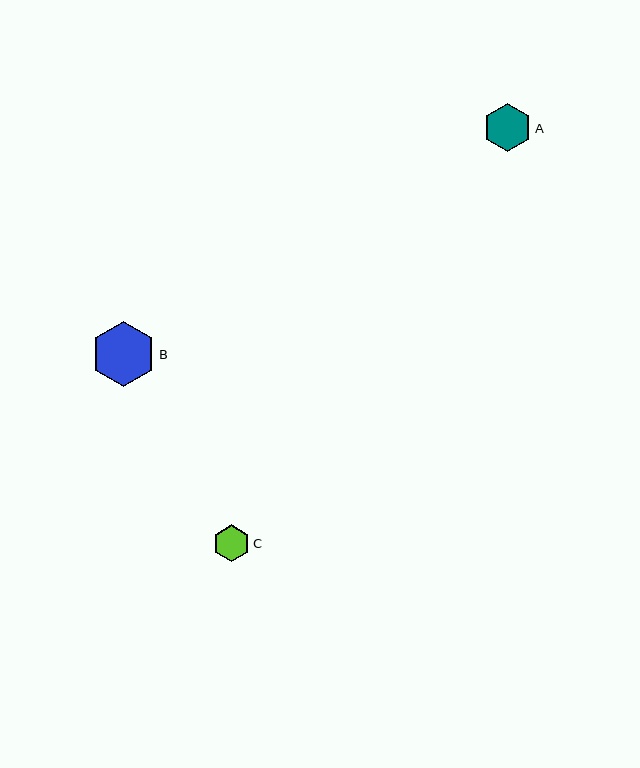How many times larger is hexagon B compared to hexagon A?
Hexagon B is approximately 1.4 times the size of hexagon A.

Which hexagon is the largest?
Hexagon B is the largest with a size of approximately 65 pixels.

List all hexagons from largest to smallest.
From largest to smallest: B, A, C.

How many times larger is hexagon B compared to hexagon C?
Hexagon B is approximately 1.8 times the size of hexagon C.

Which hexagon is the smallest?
Hexagon C is the smallest with a size of approximately 37 pixels.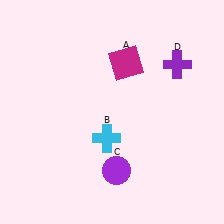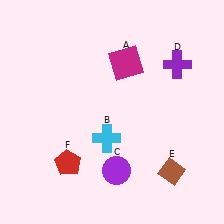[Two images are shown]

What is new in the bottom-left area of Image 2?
A red pentagon (F) was added in the bottom-left area of Image 2.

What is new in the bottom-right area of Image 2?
A brown diamond (E) was added in the bottom-right area of Image 2.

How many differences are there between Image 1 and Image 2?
There are 2 differences between the two images.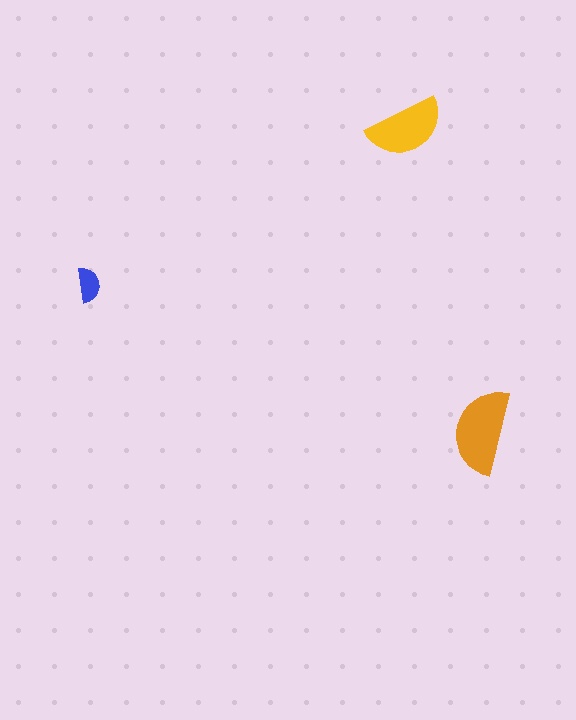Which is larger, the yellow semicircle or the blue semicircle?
The yellow one.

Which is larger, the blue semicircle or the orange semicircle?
The orange one.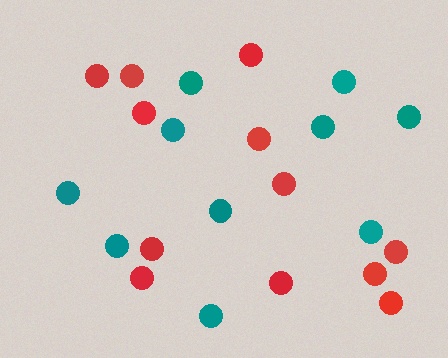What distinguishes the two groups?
There are 2 groups: one group of teal circles (10) and one group of red circles (12).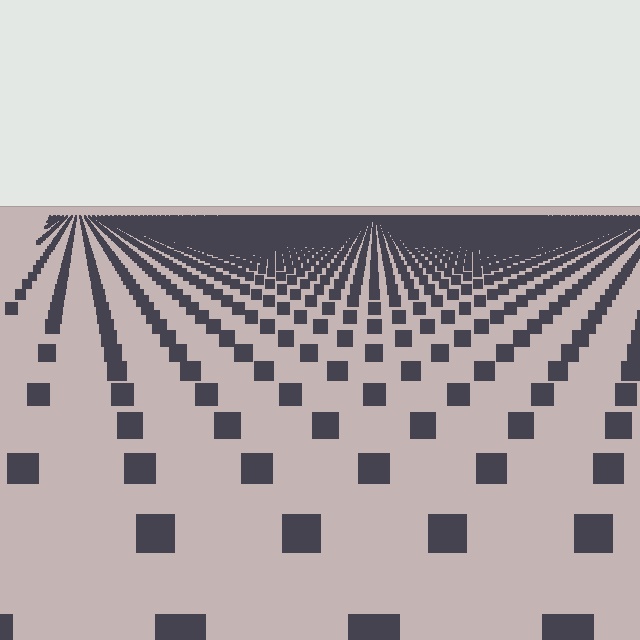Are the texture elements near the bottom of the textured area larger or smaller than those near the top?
Larger. Near the bottom, elements are closer to the viewer and appear at a bigger on-screen size.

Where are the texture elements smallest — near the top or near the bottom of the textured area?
Near the top.